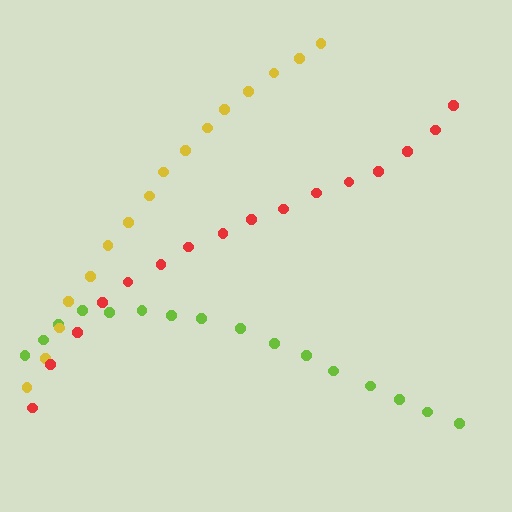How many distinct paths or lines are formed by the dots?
There are 3 distinct paths.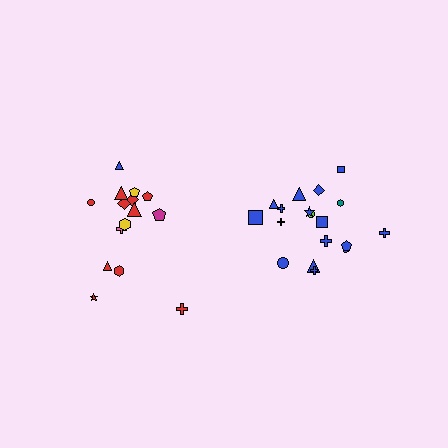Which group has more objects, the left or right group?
The right group.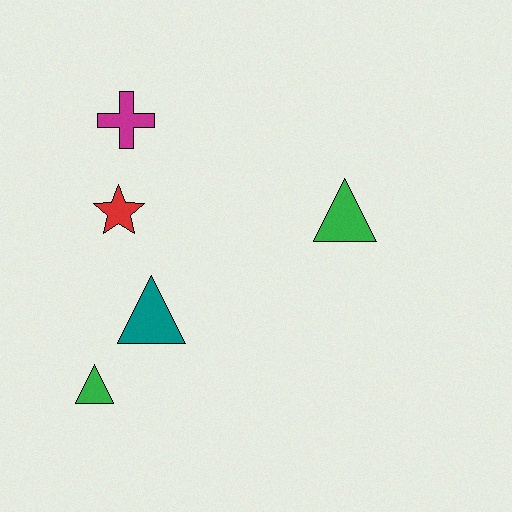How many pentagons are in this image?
There are no pentagons.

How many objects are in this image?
There are 5 objects.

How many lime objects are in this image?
There are no lime objects.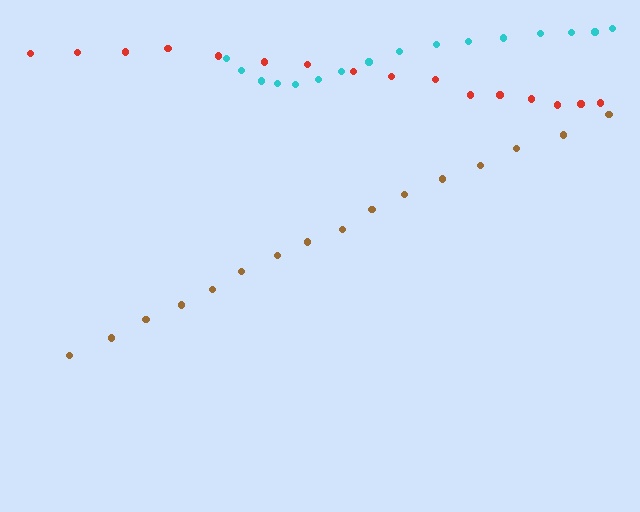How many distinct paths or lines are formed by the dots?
There are 3 distinct paths.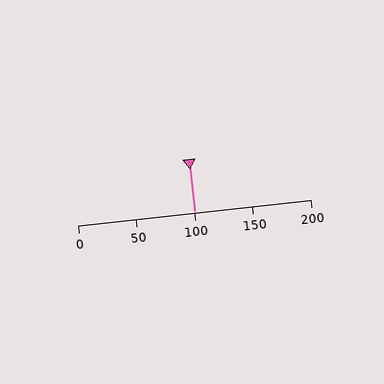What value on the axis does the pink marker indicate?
The marker indicates approximately 100.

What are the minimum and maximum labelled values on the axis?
The axis runs from 0 to 200.